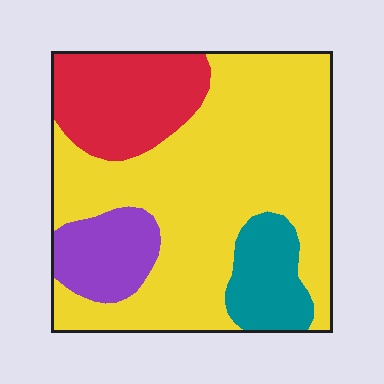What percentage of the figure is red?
Red takes up about one sixth (1/6) of the figure.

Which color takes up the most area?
Yellow, at roughly 60%.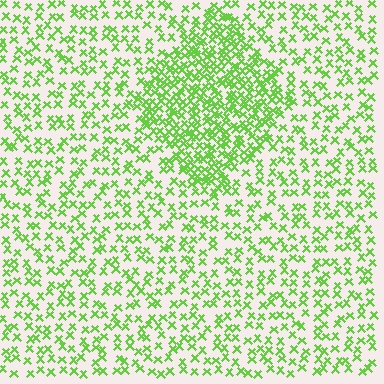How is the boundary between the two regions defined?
The boundary is defined by a change in element density (approximately 2.2x ratio). All elements are the same color, size, and shape.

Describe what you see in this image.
The image contains small lime elements arranged at two different densities. A diamond-shaped region is visible where the elements are more densely packed than the surrounding area.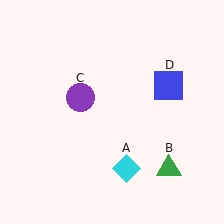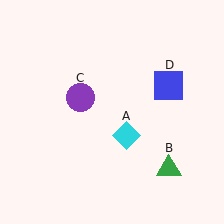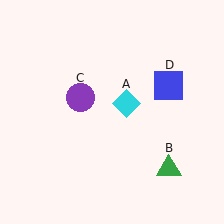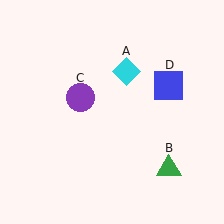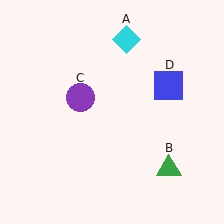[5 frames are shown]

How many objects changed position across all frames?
1 object changed position: cyan diamond (object A).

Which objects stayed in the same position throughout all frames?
Green triangle (object B) and purple circle (object C) and blue square (object D) remained stationary.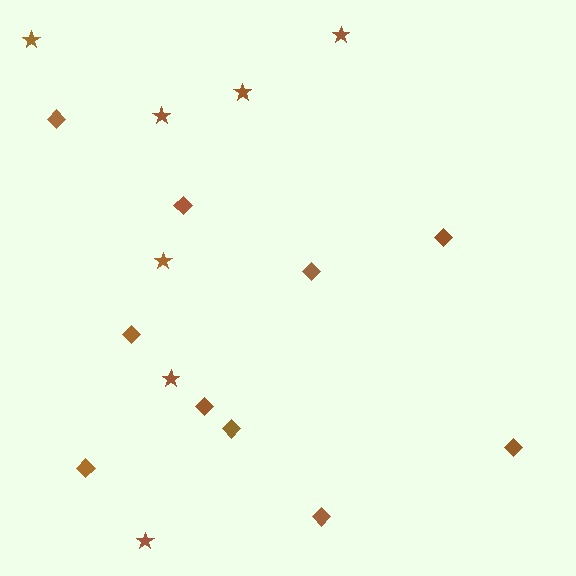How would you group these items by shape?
There are 2 groups: one group of diamonds (10) and one group of stars (7).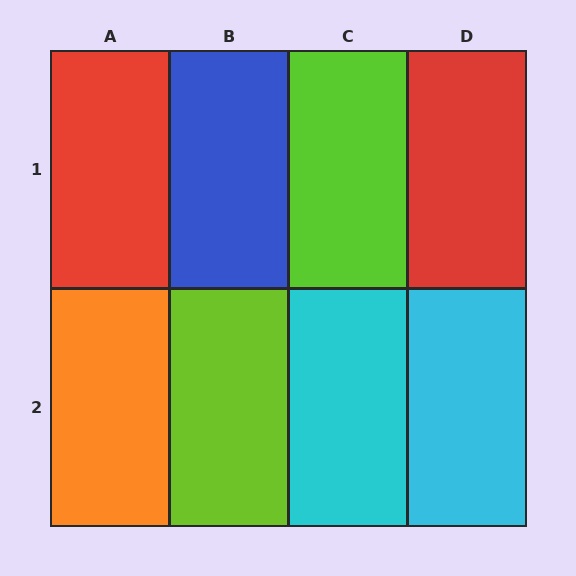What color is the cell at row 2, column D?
Cyan.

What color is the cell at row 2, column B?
Lime.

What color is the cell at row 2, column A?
Orange.